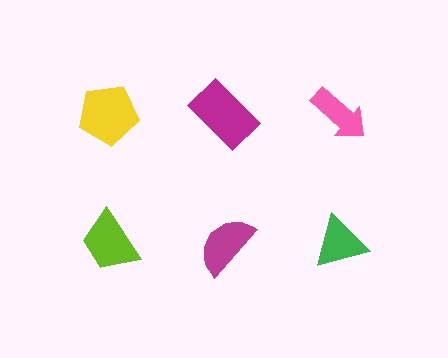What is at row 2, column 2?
A magenta semicircle.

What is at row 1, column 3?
A pink arrow.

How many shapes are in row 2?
3 shapes.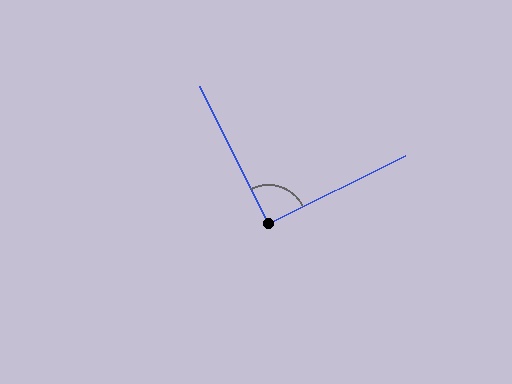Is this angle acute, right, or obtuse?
It is approximately a right angle.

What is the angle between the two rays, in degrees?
Approximately 89 degrees.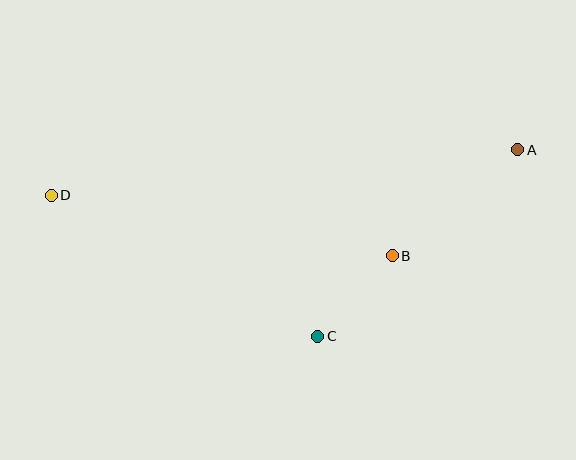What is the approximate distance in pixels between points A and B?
The distance between A and B is approximately 164 pixels.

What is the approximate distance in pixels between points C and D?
The distance between C and D is approximately 301 pixels.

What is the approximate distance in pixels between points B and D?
The distance between B and D is approximately 346 pixels.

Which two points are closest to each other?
Points B and C are closest to each other.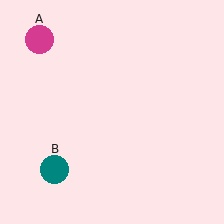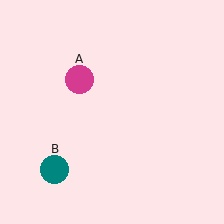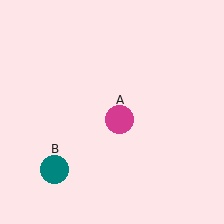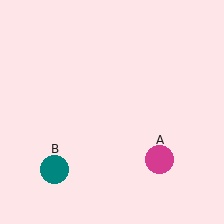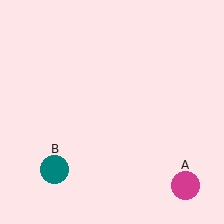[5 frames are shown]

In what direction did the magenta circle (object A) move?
The magenta circle (object A) moved down and to the right.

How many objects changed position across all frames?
1 object changed position: magenta circle (object A).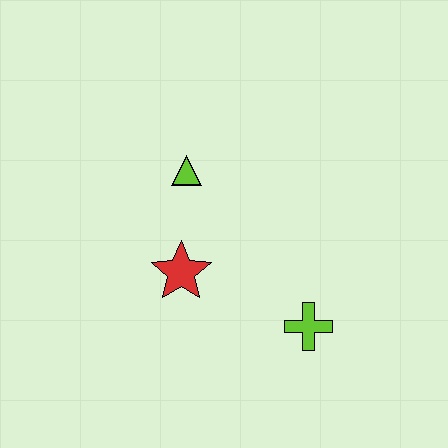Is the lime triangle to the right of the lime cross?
No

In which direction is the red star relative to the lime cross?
The red star is to the left of the lime cross.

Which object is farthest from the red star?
The lime cross is farthest from the red star.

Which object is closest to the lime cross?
The red star is closest to the lime cross.